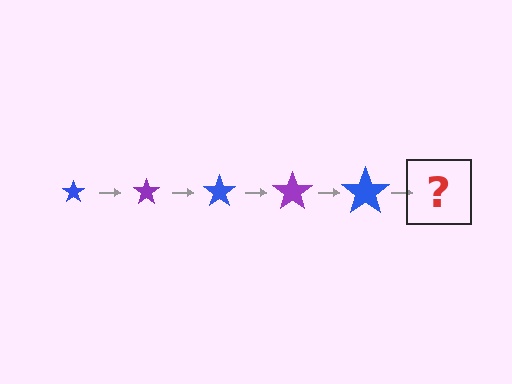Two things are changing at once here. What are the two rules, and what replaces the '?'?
The two rules are that the star grows larger each step and the color cycles through blue and purple. The '?' should be a purple star, larger than the previous one.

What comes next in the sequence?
The next element should be a purple star, larger than the previous one.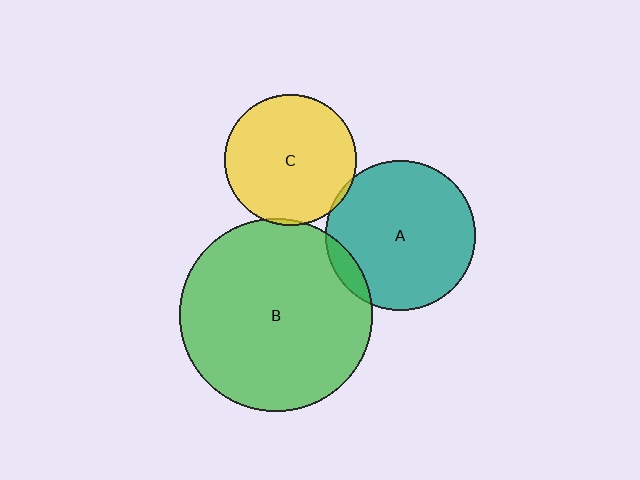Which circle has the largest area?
Circle B (green).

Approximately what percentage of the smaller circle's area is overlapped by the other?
Approximately 5%.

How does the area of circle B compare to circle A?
Approximately 1.7 times.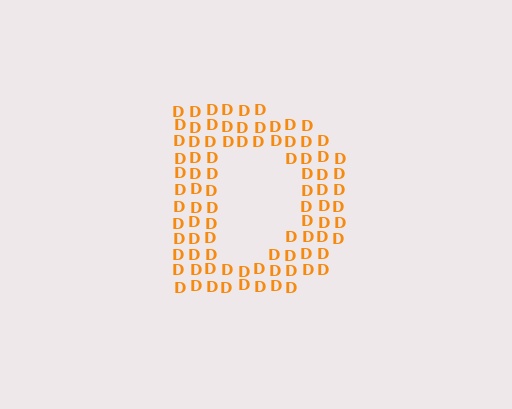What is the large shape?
The large shape is the letter D.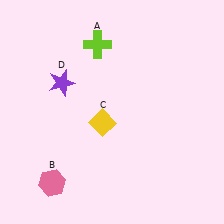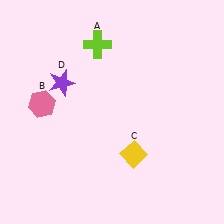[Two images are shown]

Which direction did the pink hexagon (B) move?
The pink hexagon (B) moved up.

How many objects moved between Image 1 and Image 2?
2 objects moved between the two images.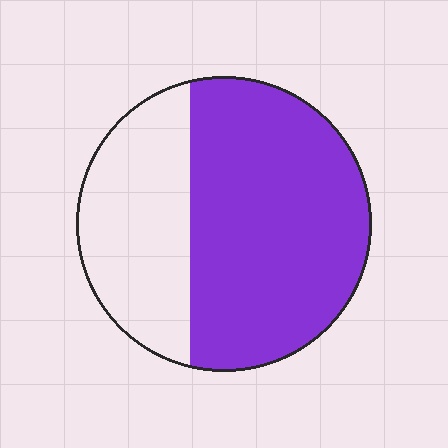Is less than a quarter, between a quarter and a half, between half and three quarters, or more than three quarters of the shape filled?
Between half and three quarters.